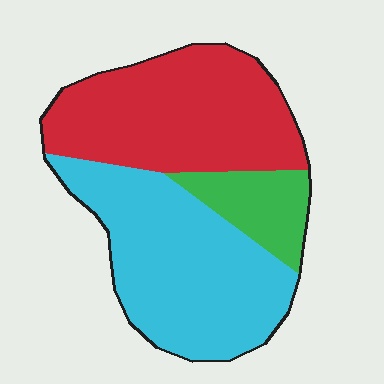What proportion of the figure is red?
Red takes up about two fifths (2/5) of the figure.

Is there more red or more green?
Red.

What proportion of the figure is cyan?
Cyan covers roughly 45% of the figure.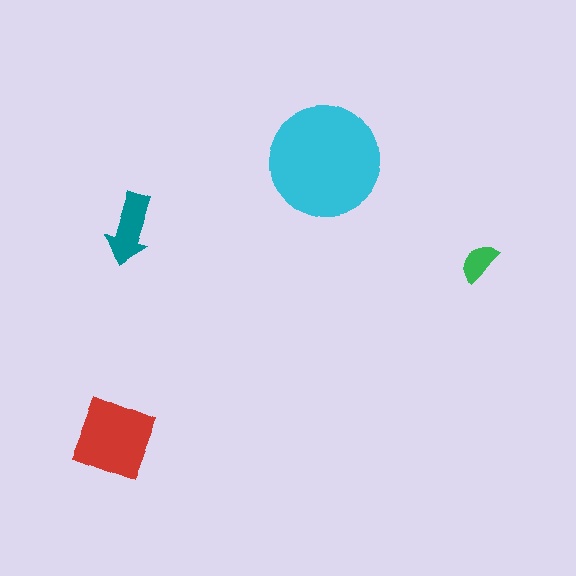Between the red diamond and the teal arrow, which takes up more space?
The red diamond.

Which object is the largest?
The cyan circle.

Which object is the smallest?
The green semicircle.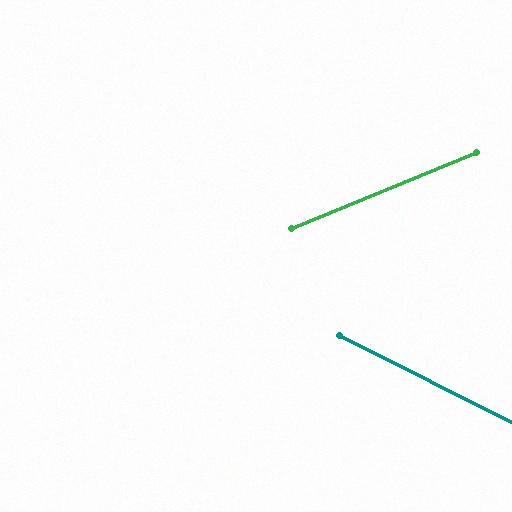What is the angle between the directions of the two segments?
Approximately 49 degrees.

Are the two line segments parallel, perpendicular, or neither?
Neither parallel nor perpendicular — they differ by about 49°.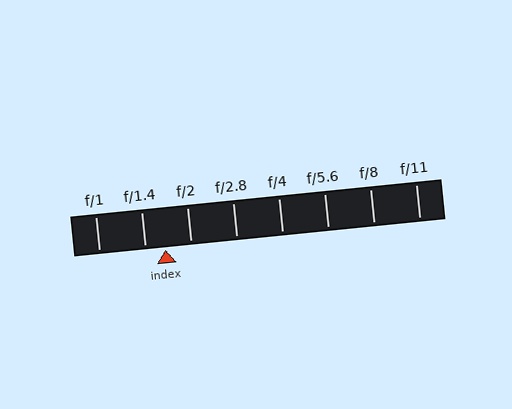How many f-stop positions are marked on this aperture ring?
There are 8 f-stop positions marked.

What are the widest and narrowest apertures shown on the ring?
The widest aperture shown is f/1 and the narrowest is f/11.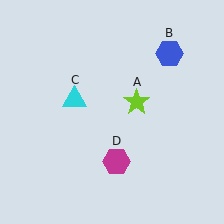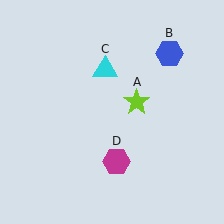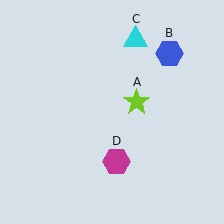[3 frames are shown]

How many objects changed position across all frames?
1 object changed position: cyan triangle (object C).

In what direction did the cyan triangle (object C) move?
The cyan triangle (object C) moved up and to the right.